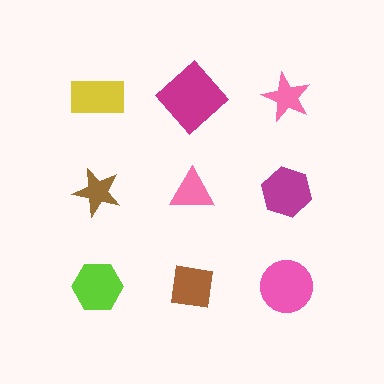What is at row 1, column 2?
A magenta diamond.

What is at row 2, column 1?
A brown star.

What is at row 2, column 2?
A pink triangle.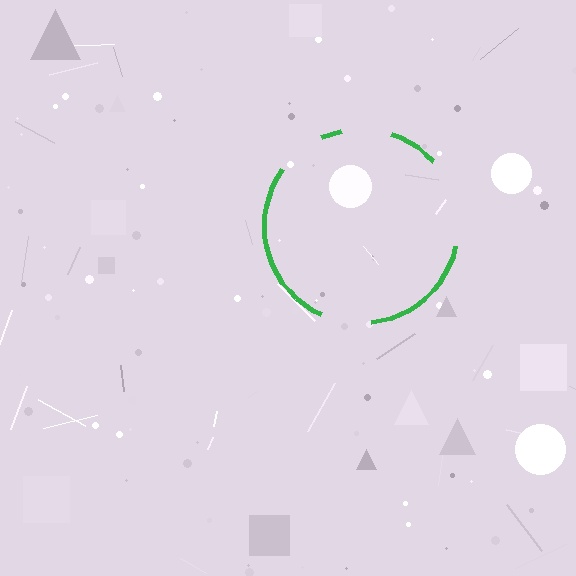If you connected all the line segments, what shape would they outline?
They would outline a circle.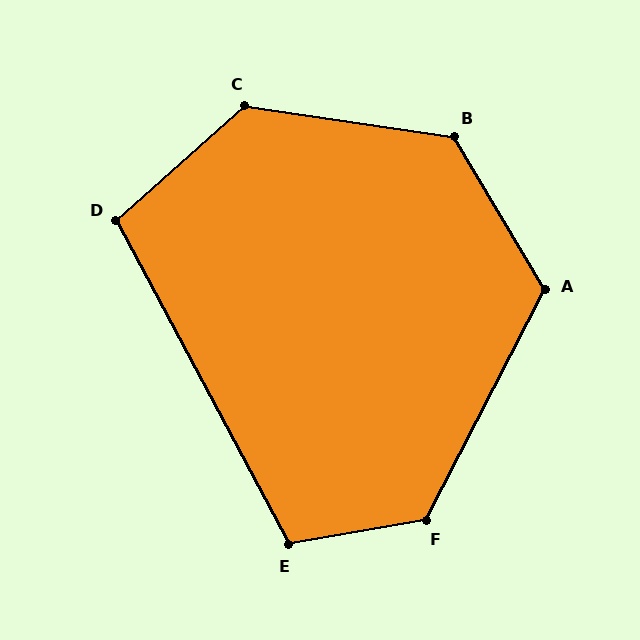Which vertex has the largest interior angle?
C, at approximately 130 degrees.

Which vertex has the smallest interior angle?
D, at approximately 104 degrees.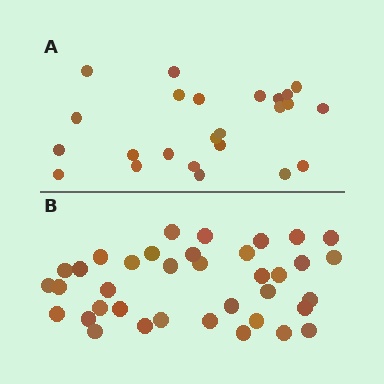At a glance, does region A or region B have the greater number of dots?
Region B (the bottom region) has more dots.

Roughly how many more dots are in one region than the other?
Region B has approximately 15 more dots than region A.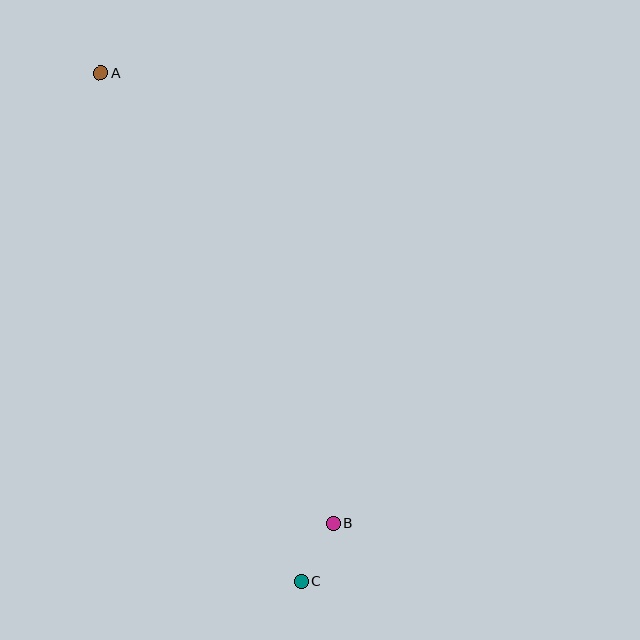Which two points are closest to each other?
Points B and C are closest to each other.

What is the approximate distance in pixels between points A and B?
The distance between A and B is approximately 507 pixels.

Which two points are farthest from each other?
Points A and C are farthest from each other.